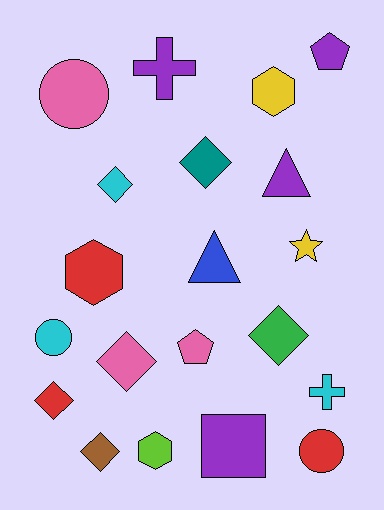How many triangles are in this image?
There are 2 triangles.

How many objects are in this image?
There are 20 objects.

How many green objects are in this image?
There is 1 green object.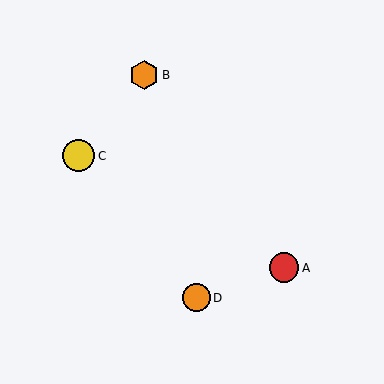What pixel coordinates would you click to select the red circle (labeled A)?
Click at (284, 268) to select the red circle A.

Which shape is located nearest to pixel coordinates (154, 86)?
The orange hexagon (labeled B) at (144, 75) is nearest to that location.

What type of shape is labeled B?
Shape B is an orange hexagon.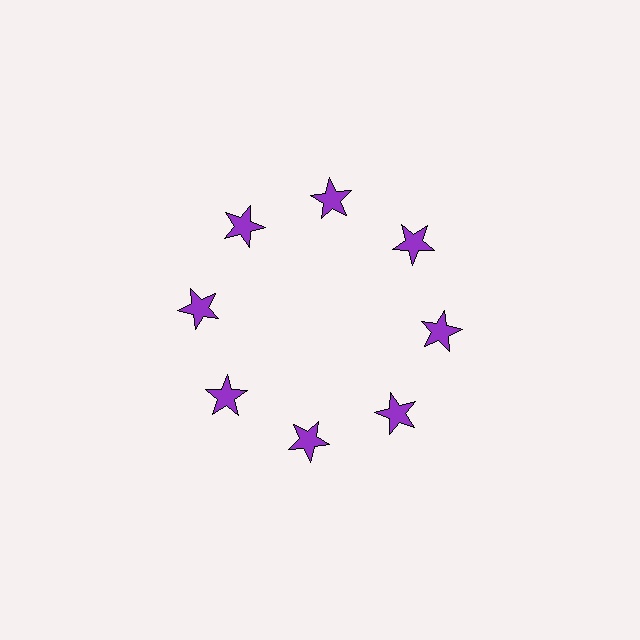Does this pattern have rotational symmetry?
Yes, this pattern has 8-fold rotational symmetry. It looks the same after rotating 45 degrees around the center.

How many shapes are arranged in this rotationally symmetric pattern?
There are 8 shapes, arranged in 8 groups of 1.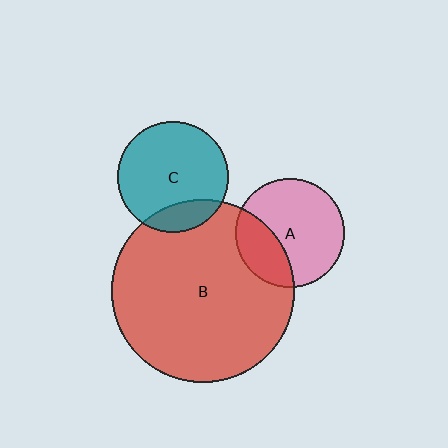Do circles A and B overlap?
Yes.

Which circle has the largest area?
Circle B (red).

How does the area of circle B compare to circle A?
Approximately 2.8 times.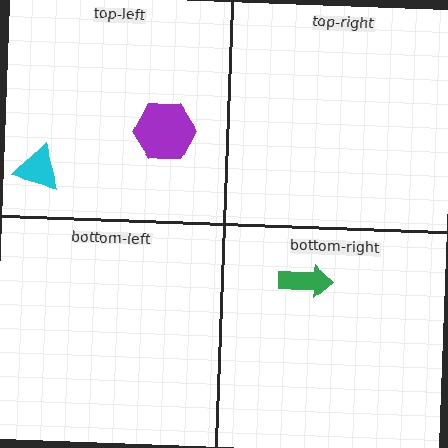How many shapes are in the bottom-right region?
1.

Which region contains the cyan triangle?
The top-left region.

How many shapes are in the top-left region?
2.